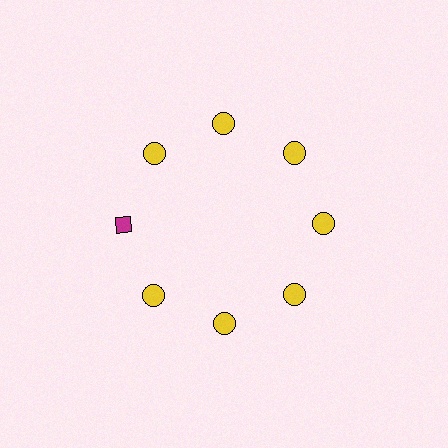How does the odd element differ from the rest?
It differs in both color (magenta instead of yellow) and shape (diamond instead of circle).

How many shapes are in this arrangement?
There are 8 shapes arranged in a ring pattern.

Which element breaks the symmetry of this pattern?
The magenta diamond at roughly the 9 o'clock position breaks the symmetry. All other shapes are yellow circles.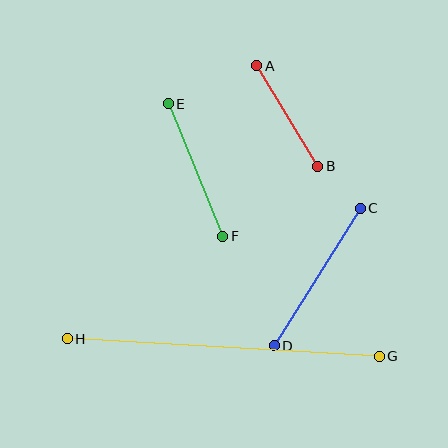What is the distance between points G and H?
The distance is approximately 313 pixels.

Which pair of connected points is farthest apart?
Points G and H are farthest apart.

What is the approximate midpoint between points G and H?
The midpoint is at approximately (223, 348) pixels.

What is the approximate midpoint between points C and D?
The midpoint is at approximately (317, 277) pixels.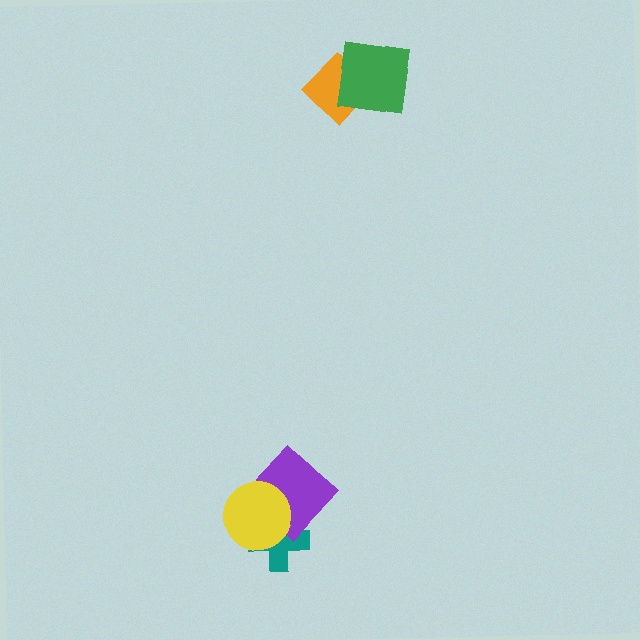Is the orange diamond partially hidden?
Yes, it is partially covered by another shape.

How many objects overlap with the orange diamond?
1 object overlaps with the orange diamond.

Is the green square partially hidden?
No, no other shape covers it.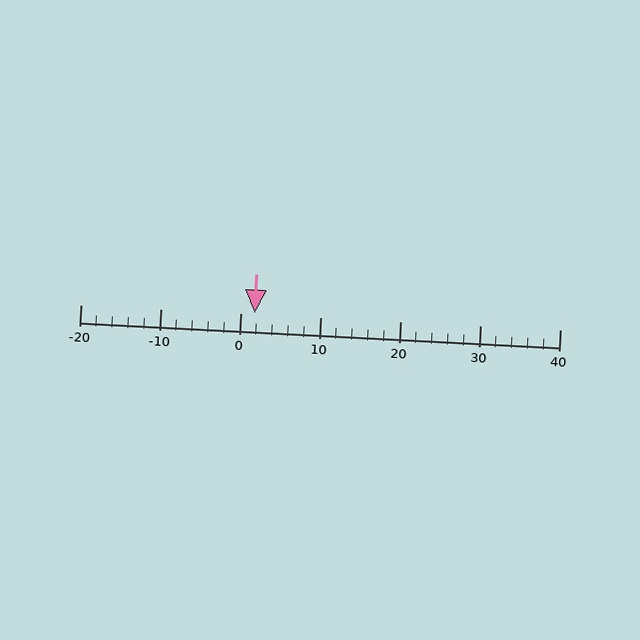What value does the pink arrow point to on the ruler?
The pink arrow points to approximately 2.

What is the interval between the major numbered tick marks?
The major tick marks are spaced 10 units apart.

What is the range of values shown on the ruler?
The ruler shows values from -20 to 40.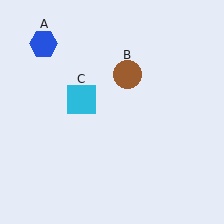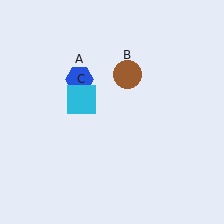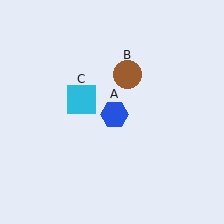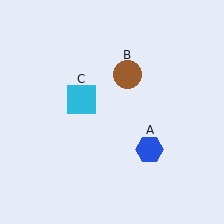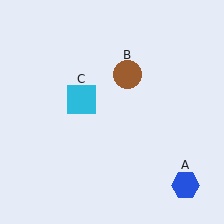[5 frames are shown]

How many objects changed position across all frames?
1 object changed position: blue hexagon (object A).